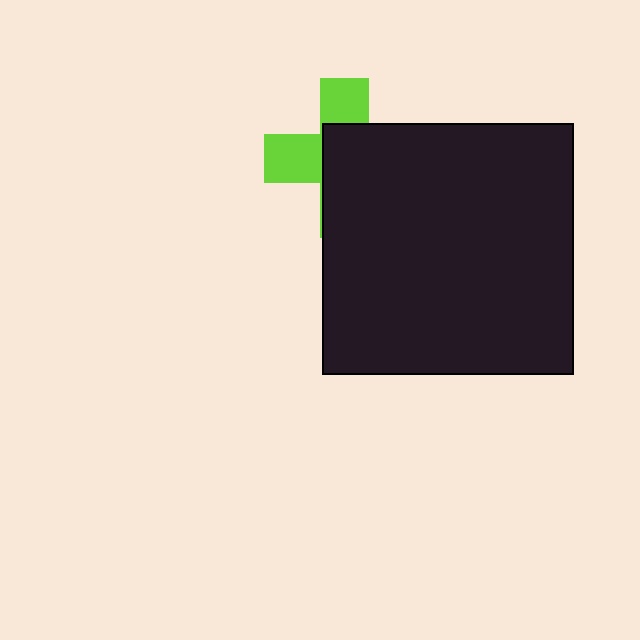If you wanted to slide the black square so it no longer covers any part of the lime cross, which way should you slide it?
Slide it toward the lower-right — that is the most direct way to separate the two shapes.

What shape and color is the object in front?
The object in front is a black square.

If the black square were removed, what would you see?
You would see the complete lime cross.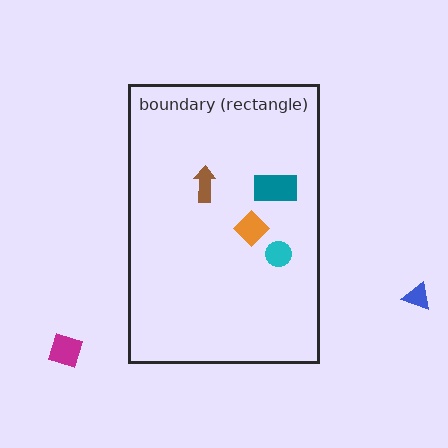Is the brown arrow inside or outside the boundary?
Inside.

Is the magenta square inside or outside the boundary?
Outside.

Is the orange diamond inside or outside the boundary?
Inside.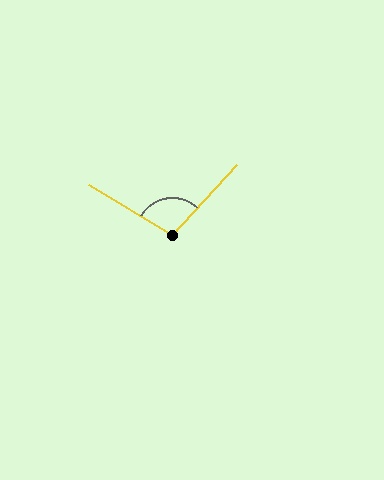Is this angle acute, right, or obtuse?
It is obtuse.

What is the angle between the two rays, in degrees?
Approximately 102 degrees.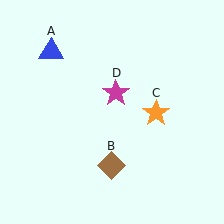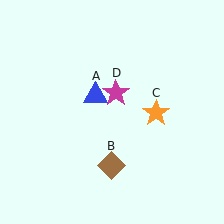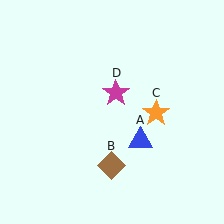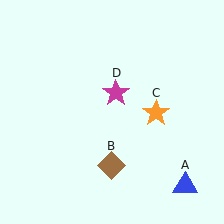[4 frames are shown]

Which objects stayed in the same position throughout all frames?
Brown diamond (object B) and orange star (object C) and magenta star (object D) remained stationary.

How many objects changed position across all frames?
1 object changed position: blue triangle (object A).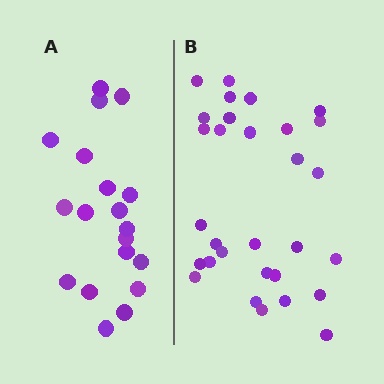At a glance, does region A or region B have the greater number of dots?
Region B (the right region) has more dots.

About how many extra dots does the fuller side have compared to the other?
Region B has roughly 12 or so more dots than region A.